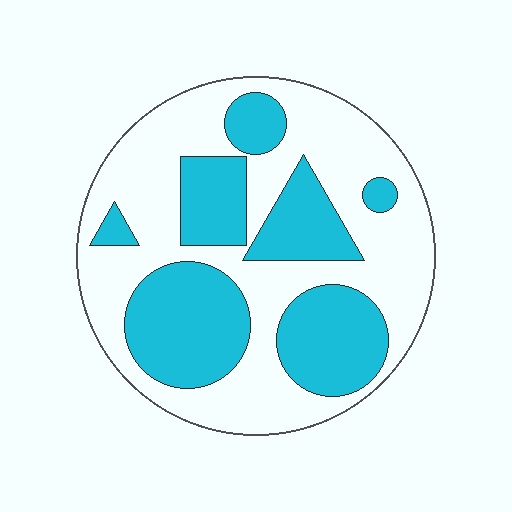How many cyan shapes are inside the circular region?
7.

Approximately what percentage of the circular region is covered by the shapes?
Approximately 40%.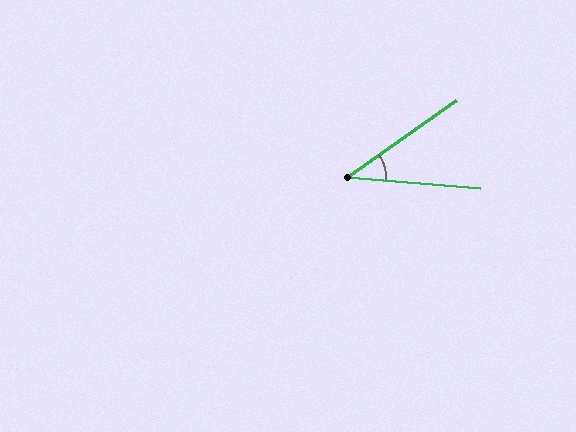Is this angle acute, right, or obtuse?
It is acute.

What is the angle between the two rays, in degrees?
Approximately 40 degrees.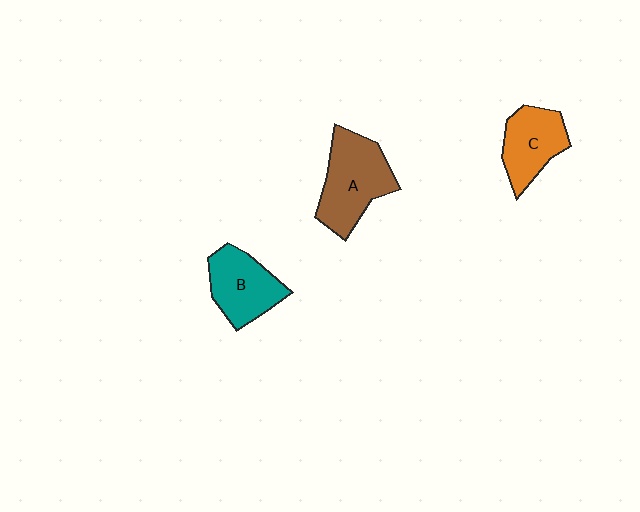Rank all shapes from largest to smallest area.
From largest to smallest: A (brown), B (teal), C (orange).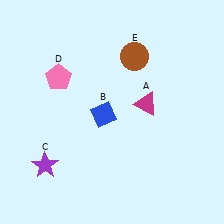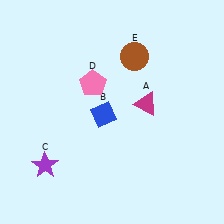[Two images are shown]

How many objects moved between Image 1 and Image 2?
1 object moved between the two images.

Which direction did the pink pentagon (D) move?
The pink pentagon (D) moved right.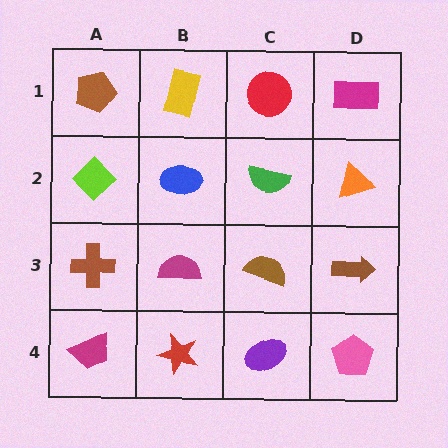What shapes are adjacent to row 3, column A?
A lime diamond (row 2, column A), a magenta trapezoid (row 4, column A), a magenta semicircle (row 3, column B).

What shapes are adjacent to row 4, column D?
A brown arrow (row 3, column D), a purple ellipse (row 4, column C).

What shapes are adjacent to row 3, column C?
A green semicircle (row 2, column C), a purple ellipse (row 4, column C), a magenta semicircle (row 3, column B), a brown arrow (row 3, column D).